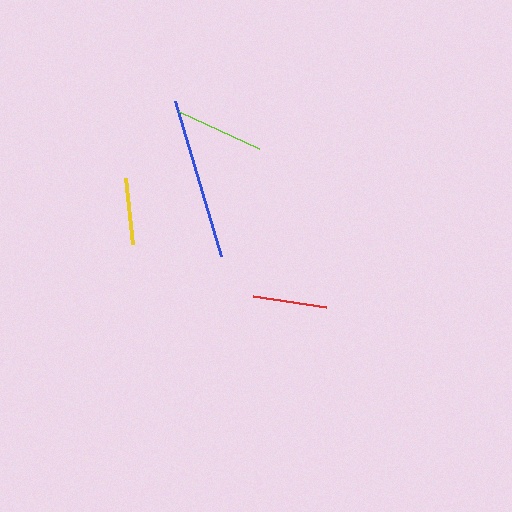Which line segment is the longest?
The blue line is the longest at approximately 162 pixels.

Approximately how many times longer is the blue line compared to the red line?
The blue line is approximately 2.2 times the length of the red line.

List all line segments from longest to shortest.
From longest to shortest: blue, lime, red, yellow.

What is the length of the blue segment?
The blue segment is approximately 162 pixels long.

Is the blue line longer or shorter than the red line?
The blue line is longer than the red line.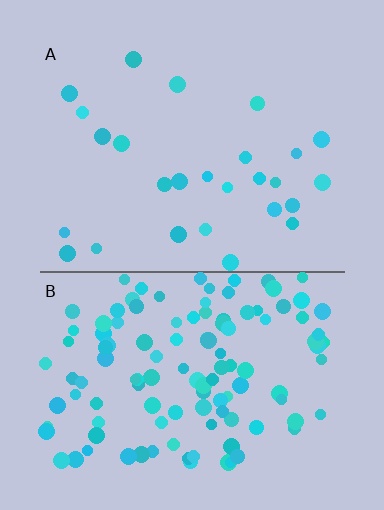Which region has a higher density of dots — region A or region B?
B (the bottom).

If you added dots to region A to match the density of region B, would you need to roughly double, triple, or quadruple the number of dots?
Approximately quadruple.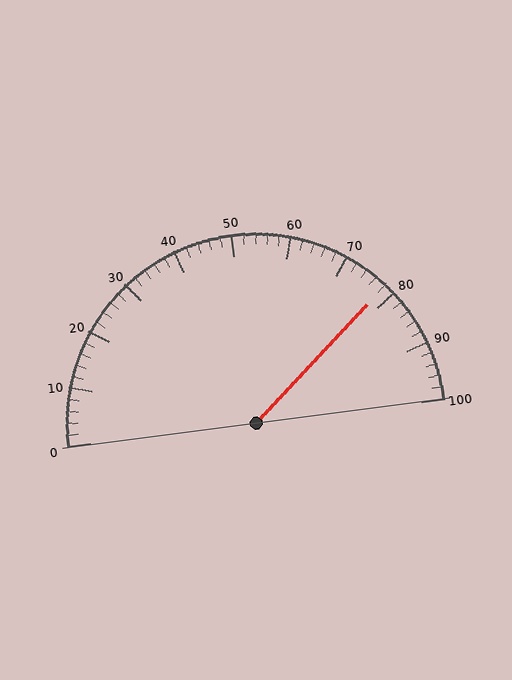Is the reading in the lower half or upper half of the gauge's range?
The reading is in the upper half of the range (0 to 100).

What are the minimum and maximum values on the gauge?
The gauge ranges from 0 to 100.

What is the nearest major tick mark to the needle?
The nearest major tick mark is 80.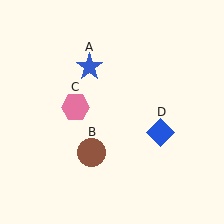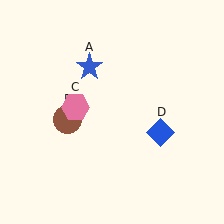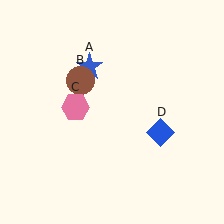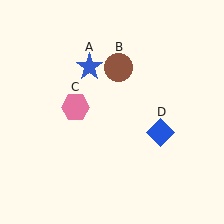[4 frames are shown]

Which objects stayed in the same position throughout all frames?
Blue star (object A) and pink hexagon (object C) and blue diamond (object D) remained stationary.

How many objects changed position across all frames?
1 object changed position: brown circle (object B).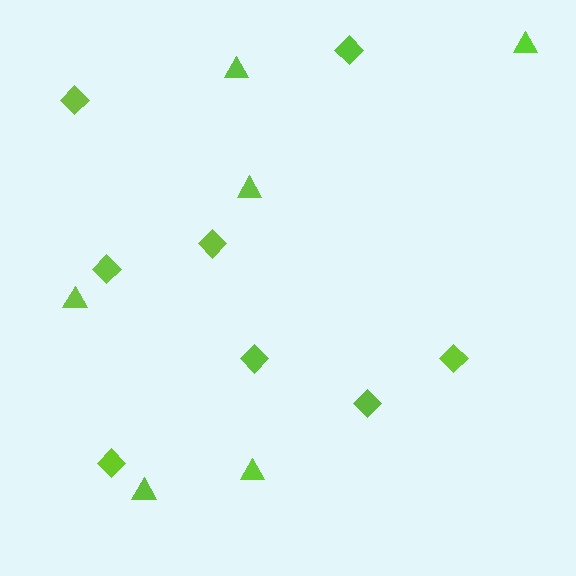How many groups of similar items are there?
There are 2 groups: one group of diamonds (8) and one group of triangles (6).